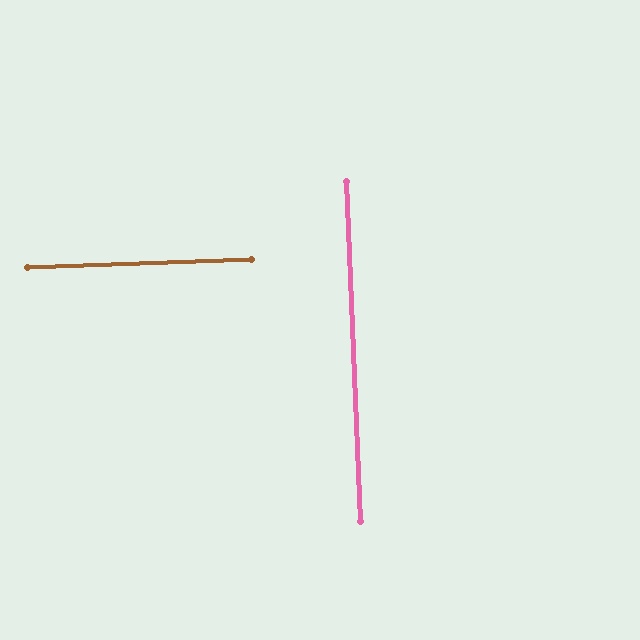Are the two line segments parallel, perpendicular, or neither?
Perpendicular — they meet at approximately 90°.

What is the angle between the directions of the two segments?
Approximately 90 degrees.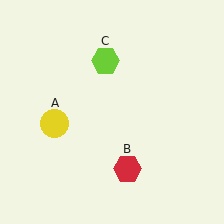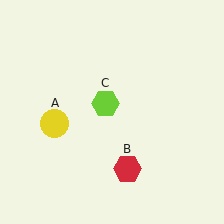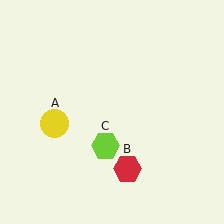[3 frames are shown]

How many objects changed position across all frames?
1 object changed position: lime hexagon (object C).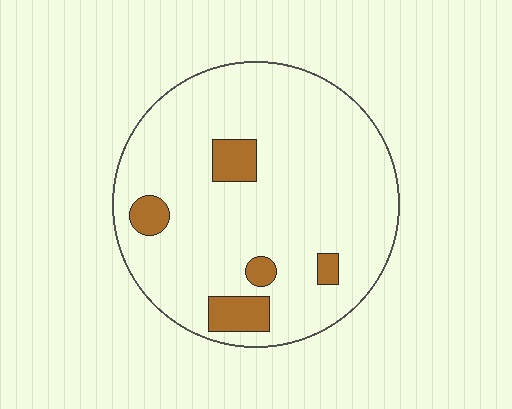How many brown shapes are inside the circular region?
5.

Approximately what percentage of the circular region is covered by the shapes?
Approximately 10%.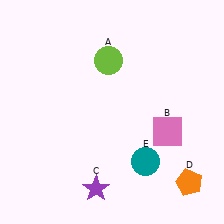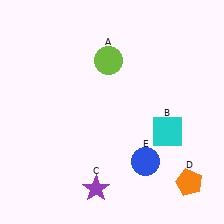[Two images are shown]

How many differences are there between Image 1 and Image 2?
There are 2 differences between the two images.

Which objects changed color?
B changed from pink to cyan. E changed from teal to blue.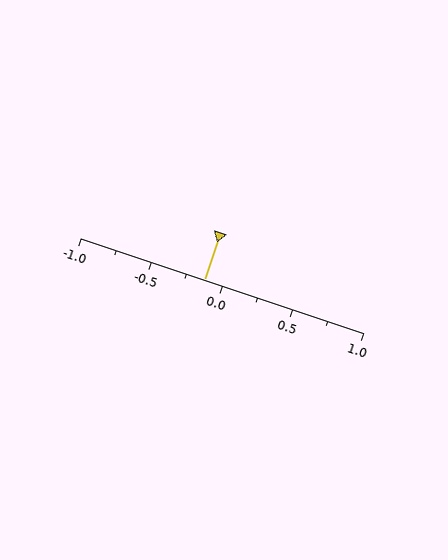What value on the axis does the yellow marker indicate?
The marker indicates approximately -0.12.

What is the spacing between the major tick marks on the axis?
The major ticks are spaced 0.5 apart.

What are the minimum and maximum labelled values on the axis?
The axis runs from -1.0 to 1.0.